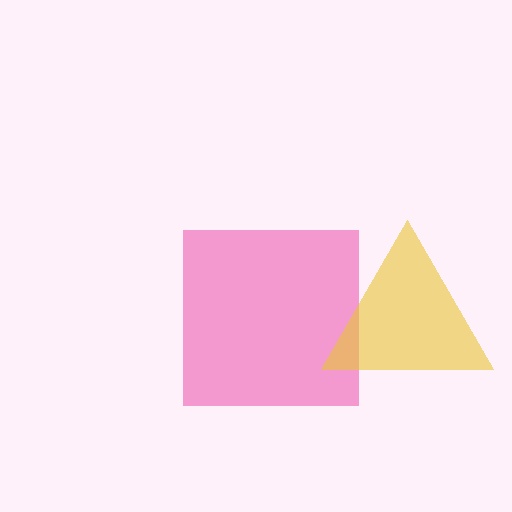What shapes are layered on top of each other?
The layered shapes are: a pink square, a yellow triangle.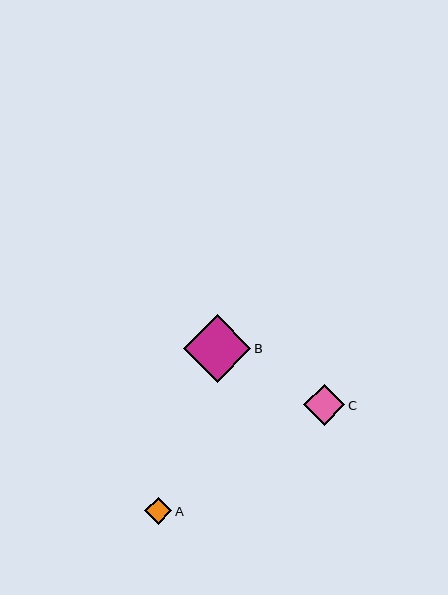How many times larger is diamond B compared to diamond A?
Diamond B is approximately 2.5 times the size of diamond A.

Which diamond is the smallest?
Diamond A is the smallest with a size of approximately 27 pixels.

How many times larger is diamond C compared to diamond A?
Diamond C is approximately 1.5 times the size of diamond A.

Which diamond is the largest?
Diamond B is the largest with a size of approximately 68 pixels.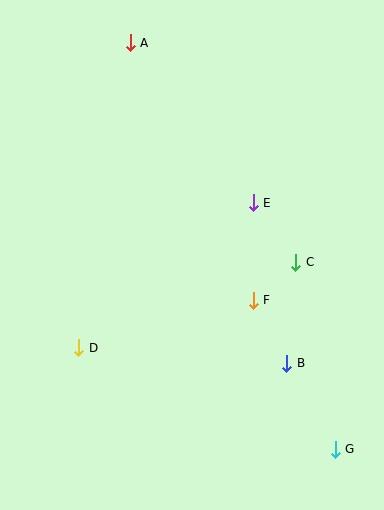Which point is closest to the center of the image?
Point F at (253, 300) is closest to the center.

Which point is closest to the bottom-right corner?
Point G is closest to the bottom-right corner.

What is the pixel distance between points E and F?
The distance between E and F is 97 pixels.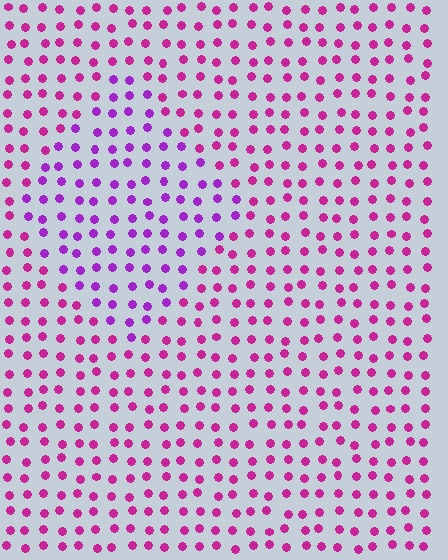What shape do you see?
I see a diamond.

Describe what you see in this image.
The image is filled with small magenta elements in a uniform arrangement. A diamond-shaped region is visible where the elements are tinted to a slightly different hue, forming a subtle color boundary.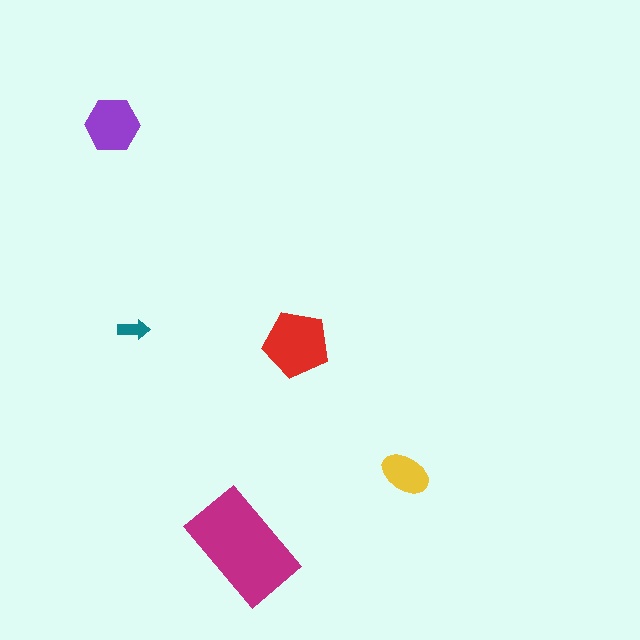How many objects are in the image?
There are 5 objects in the image.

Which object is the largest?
The magenta rectangle.